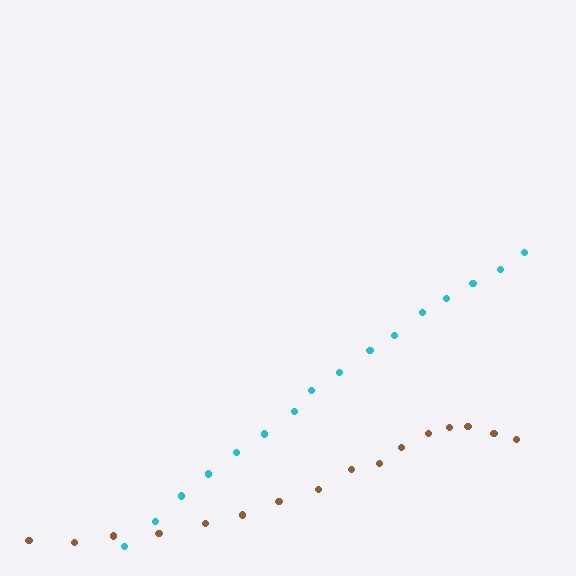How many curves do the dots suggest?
There are 2 distinct paths.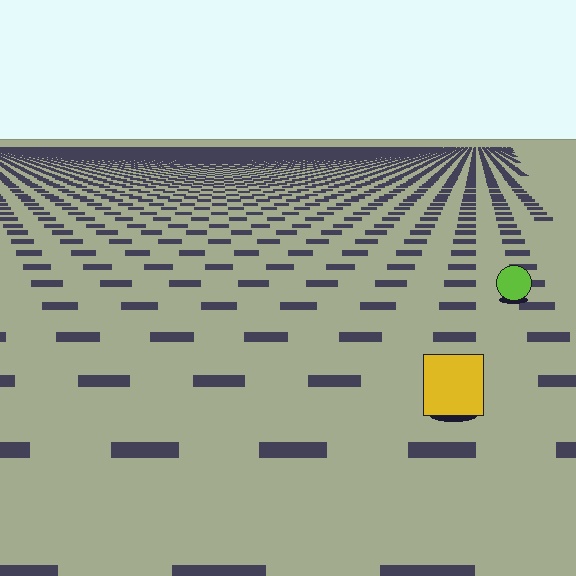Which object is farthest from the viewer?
The lime circle is farthest from the viewer. It appears smaller and the ground texture around it is denser.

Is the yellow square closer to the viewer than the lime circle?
Yes. The yellow square is closer — you can tell from the texture gradient: the ground texture is coarser near it.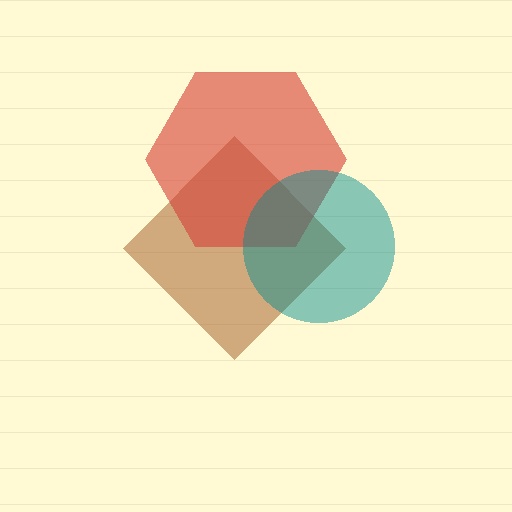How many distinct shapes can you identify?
There are 3 distinct shapes: a brown diamond, a red hexagon, a teal circle.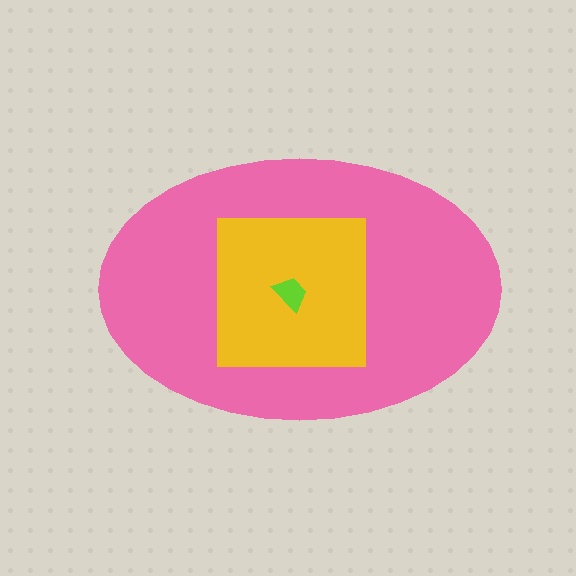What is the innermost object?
The lime trapezoid.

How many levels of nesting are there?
3.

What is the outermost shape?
The pink ellipse.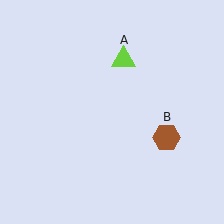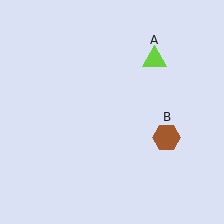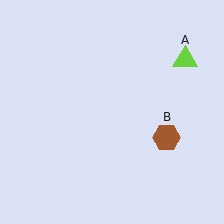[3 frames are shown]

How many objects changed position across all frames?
1 object changed position: lime triangle (object A).